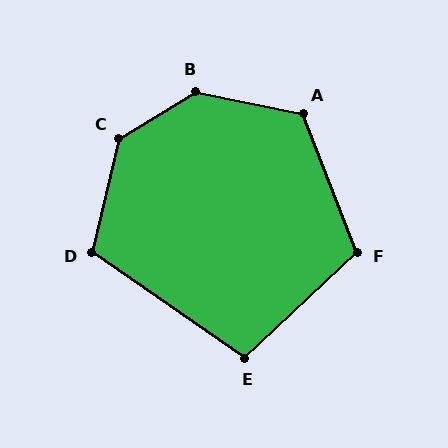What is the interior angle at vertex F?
Approximately 112 degrees (obtuse).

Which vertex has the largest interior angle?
B, at approximately 136 degrees.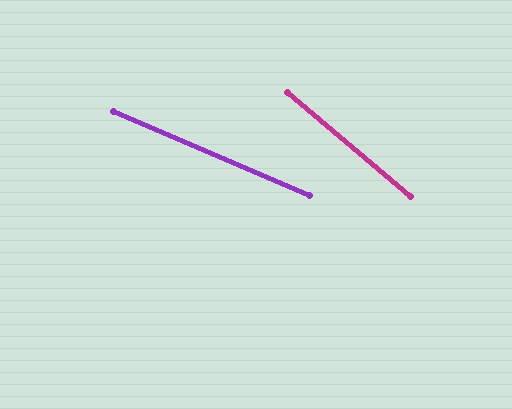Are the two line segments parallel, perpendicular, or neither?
Neither parallel nor perpendicular — they differ by about 17°.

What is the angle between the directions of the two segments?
Approximately 17 degrees.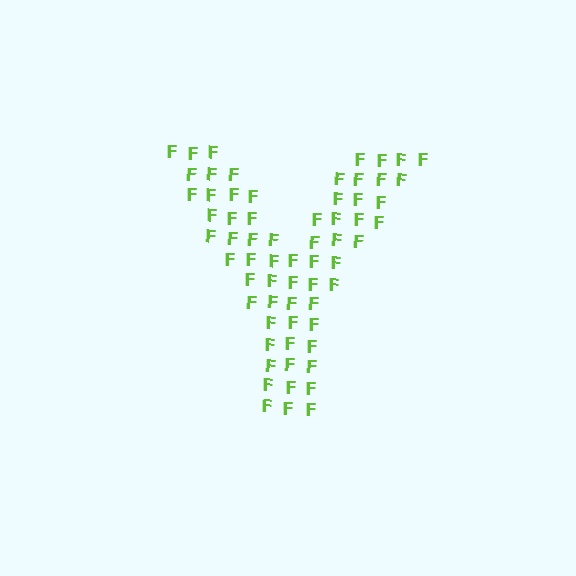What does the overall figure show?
The overall figure shows the letter Y.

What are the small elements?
The small elements are letter F's.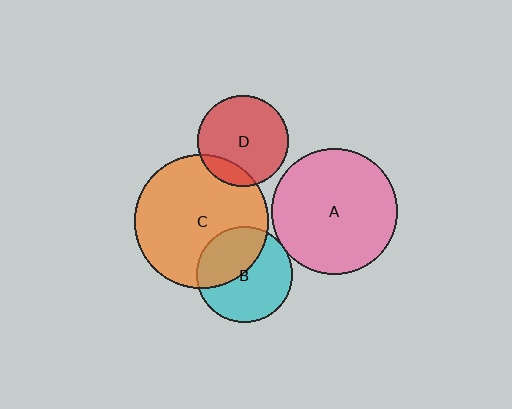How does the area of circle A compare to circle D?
Approximately 1.9 times.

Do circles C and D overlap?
Yes.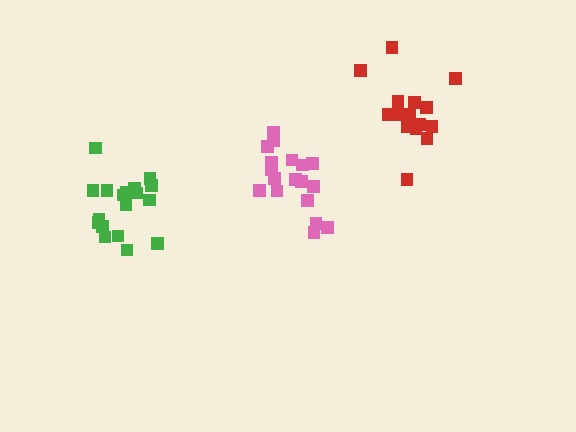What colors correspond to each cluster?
The clusters are colored: green, pink, red.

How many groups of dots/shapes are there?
There are 3 groups.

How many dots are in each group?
Group 1: 20 dots, Group 2: 18 dots, Group 3: 16 dots (54 total).